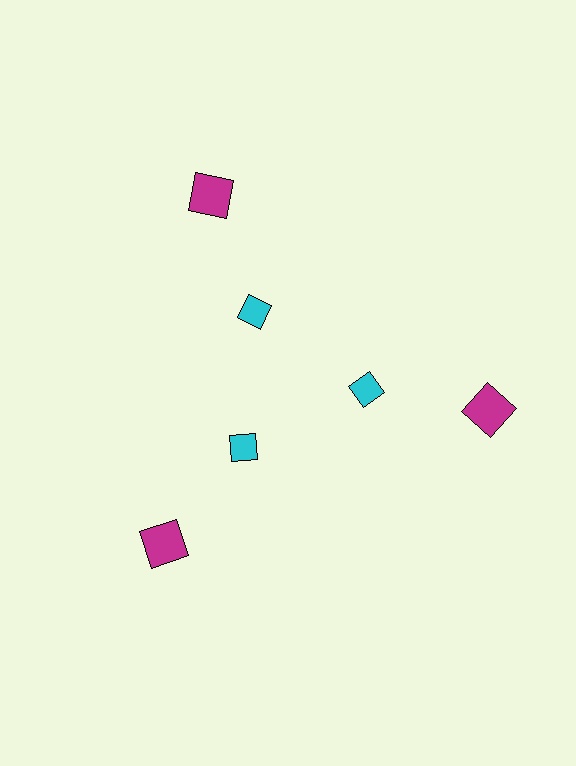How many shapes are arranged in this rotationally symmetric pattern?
There are 6 shapes, arranged in 3 groups of 2.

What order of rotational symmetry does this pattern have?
This pattern has 3-fold rotational symmetry.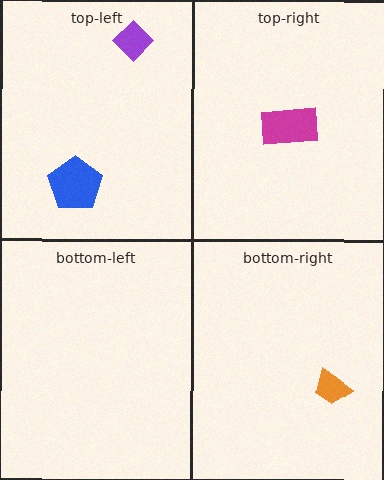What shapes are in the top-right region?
The magenta rectangle.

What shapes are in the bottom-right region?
The orange trapezoid.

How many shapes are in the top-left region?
2.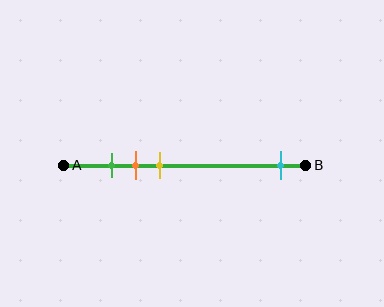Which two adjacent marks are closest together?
The green and orange marks are the closest adjacent pair.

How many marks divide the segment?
There are 4 marks dividing the segment.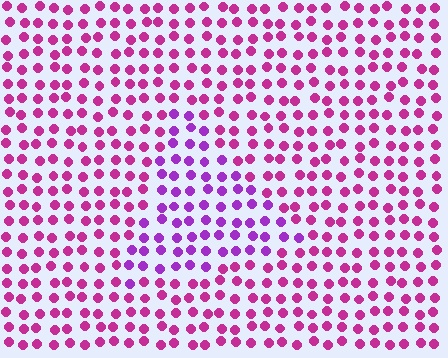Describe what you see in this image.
The image is filled with small magenta elements in a uniform arrangement. A triangle-shaped region is visible where the elements are tinted to a slightly different hue, forming a subtle color boundary.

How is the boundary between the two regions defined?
The boundary is defined purely by a slight shift in hue (about 33 degrees). Spacing, size, and orientation are identical on both sides.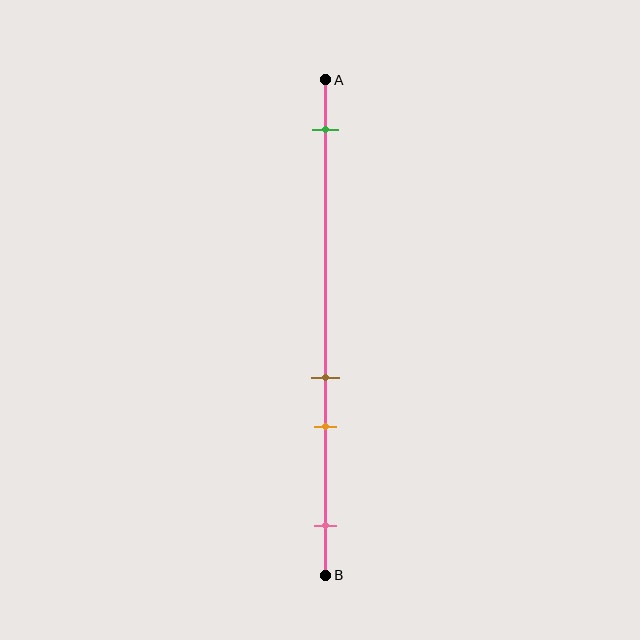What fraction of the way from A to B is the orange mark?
The orange mark is approximately 70% (0.7) of the way from A to B.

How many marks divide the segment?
There are 4 marks dividing the segment.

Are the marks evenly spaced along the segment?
No, the marks are not evenly spaced.